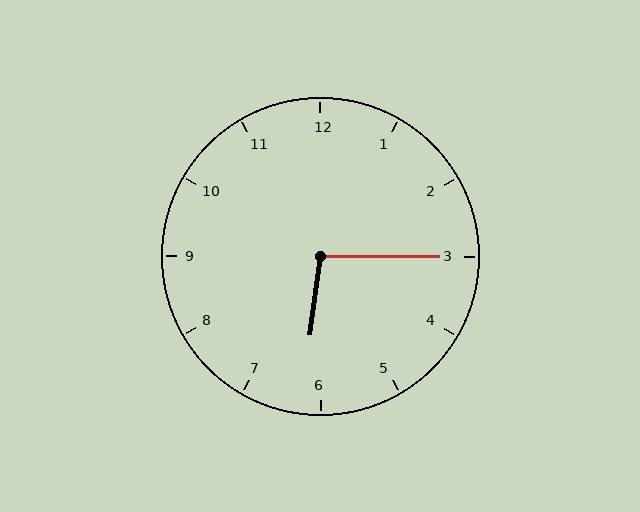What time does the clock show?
6:15.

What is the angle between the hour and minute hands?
Approximately 98 degrees.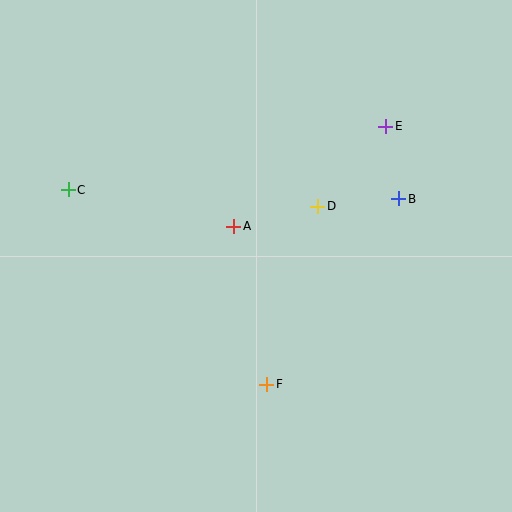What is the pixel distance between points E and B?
The distance between E and B is 73 pixels.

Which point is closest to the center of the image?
Point A at (234, 226) is closest to the center.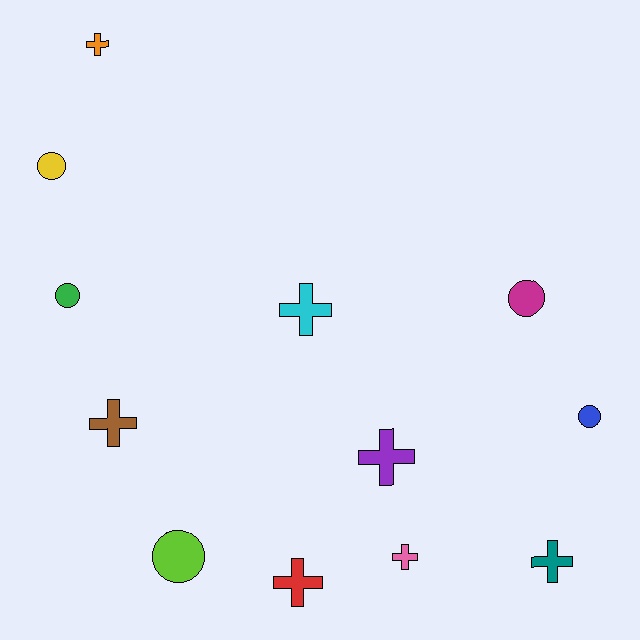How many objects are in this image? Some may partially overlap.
There are 12 objects.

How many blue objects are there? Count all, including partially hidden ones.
There is 1 blue object.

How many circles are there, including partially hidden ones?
There are 5 circles.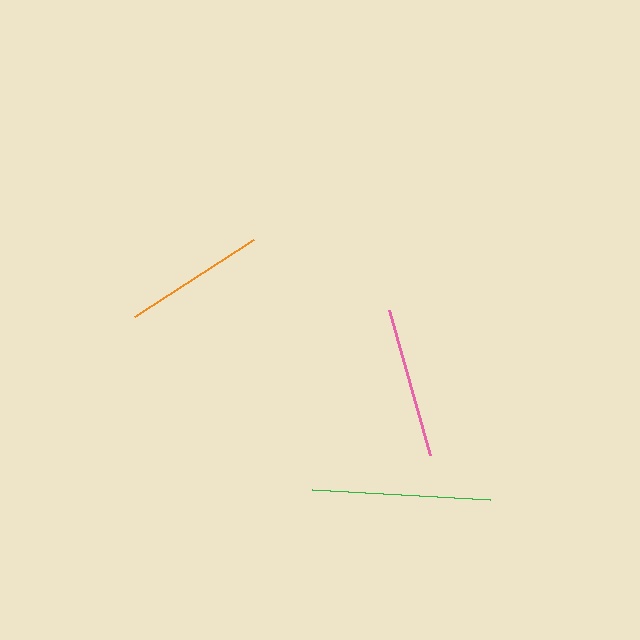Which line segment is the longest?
The green line is the longest at approximately 179 pixels.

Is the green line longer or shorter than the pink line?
The green line is longer than the pink line.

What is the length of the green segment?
The green segment is approximately 179 pixels long.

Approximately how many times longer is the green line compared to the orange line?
The green line is approximately 1.3 times the length of the orange line.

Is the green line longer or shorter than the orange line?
The green line is longer than the orange line.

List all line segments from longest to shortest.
From longest to shortest: green, pink, orange.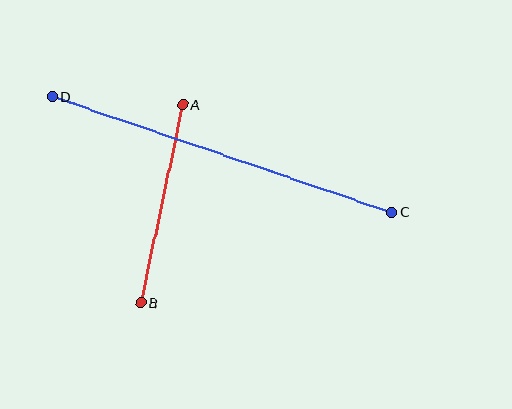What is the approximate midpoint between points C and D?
The midpoint is at approximately (222, 155) pixels.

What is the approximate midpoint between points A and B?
The midpoint is at approximately (162, 204) pixels.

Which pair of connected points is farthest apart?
Points C and D are farthest apart.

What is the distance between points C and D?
The distance is approximately 359 pixels.